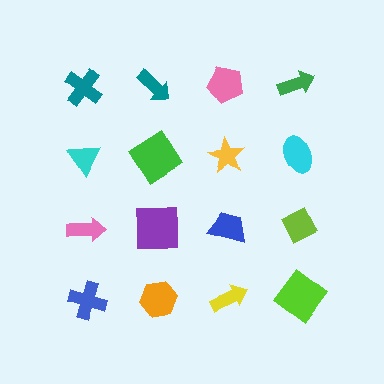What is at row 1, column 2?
A teal arrow.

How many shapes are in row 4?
4 shapes.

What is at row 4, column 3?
A yellow arrow.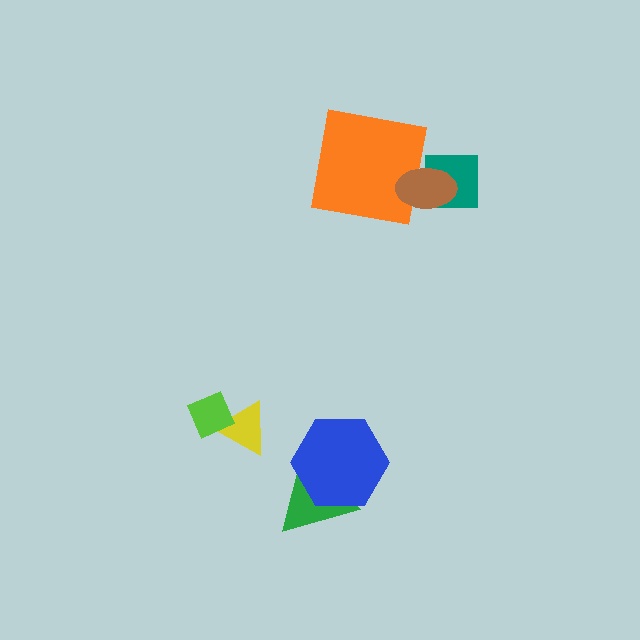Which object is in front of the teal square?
The brown ellipse is in front of the teal square.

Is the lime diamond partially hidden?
No, no other shape covers it.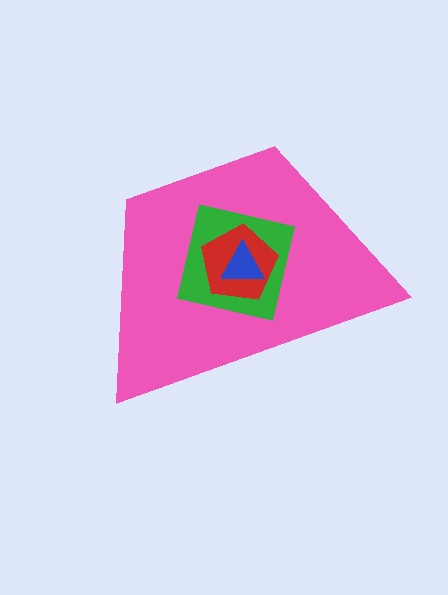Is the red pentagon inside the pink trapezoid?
Yes.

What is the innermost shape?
The blue triangle.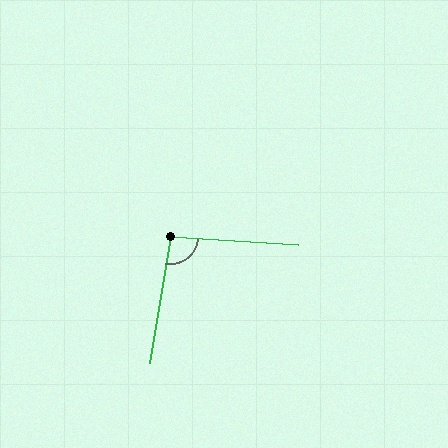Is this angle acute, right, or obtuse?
It is obtuse.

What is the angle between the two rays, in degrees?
Approximately 96 degrees.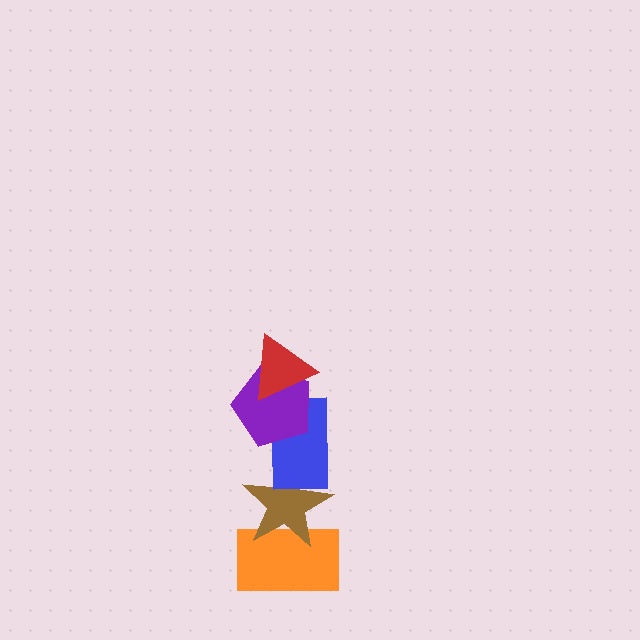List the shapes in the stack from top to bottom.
From top to bottom: the red triangle, the purple pentagon, the blue rectangle, the brown star, the orange rectangle.